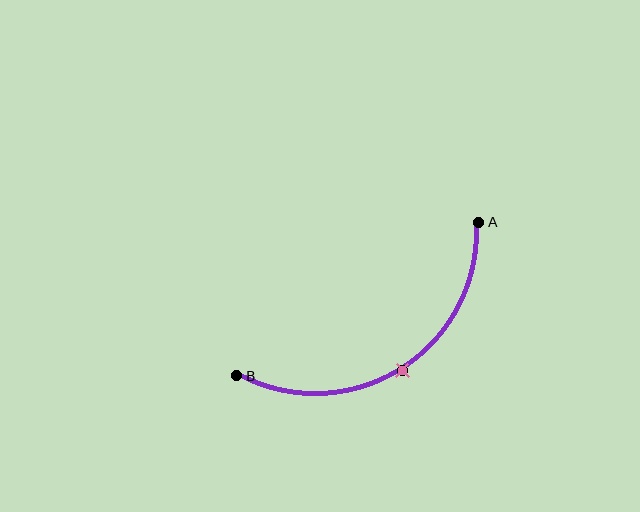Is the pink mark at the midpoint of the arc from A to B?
Yes. The pink mark lies on the arc at equal arc-length from both A and B — it is the arc midpoint.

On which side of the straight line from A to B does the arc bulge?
The arc bulges below the straight line connecting A and B.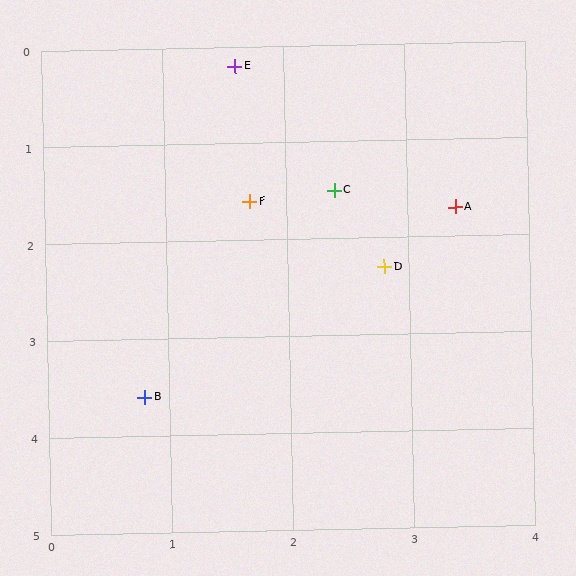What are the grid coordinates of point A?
Point A is at approximately (3.4, 1.7).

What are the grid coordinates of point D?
Point D is at approximately (2.8, 2.3).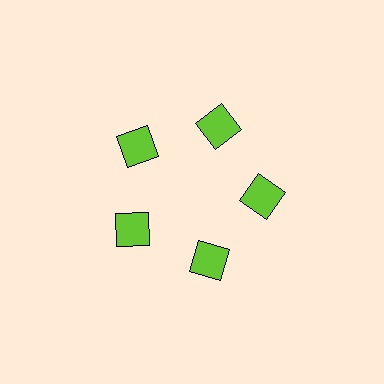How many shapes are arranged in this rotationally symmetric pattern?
There are 5 shapes, arranged in 5 groups of 1.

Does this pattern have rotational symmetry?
Yes, this pattern has 5-fold rotational symmetry. It looks the same after rotating 72 degrees around the center.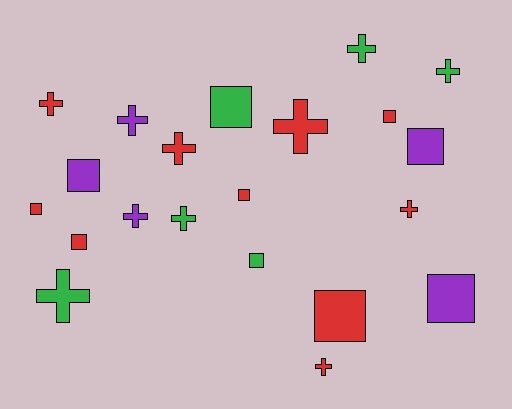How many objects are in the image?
There are 21 objects.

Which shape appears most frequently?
Cross, with 11 objects.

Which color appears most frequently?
Red, with 10 objects.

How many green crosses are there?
There are 4 green crosses.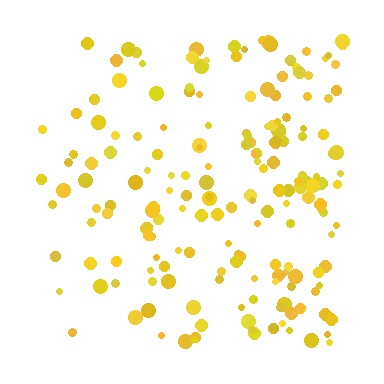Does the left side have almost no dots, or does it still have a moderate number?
Still a moderate number, just noticeably fewer than the right.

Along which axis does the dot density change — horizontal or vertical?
Horizontal.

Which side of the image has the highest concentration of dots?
The right.